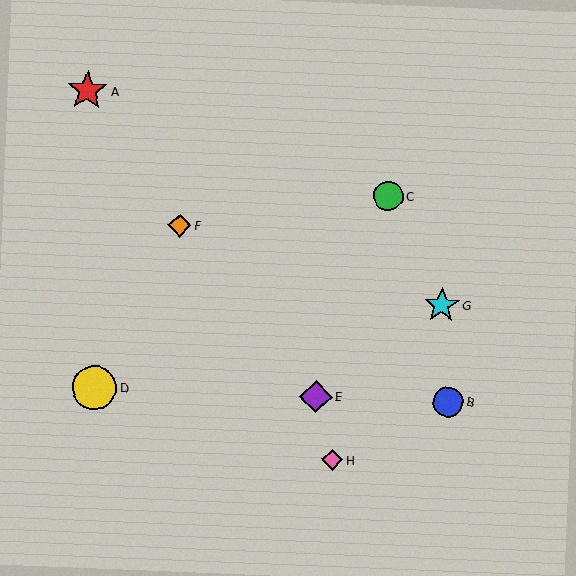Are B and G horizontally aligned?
No, B is at y≈402 and G is at y≈305.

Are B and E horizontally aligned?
Yes, both are at y≈402.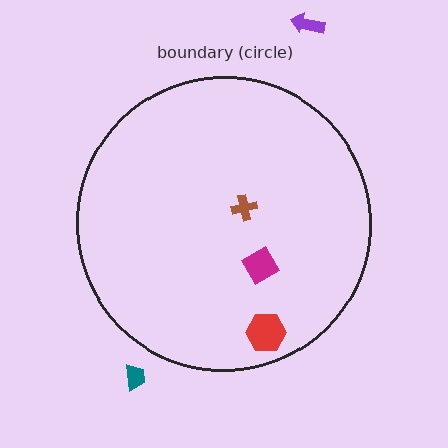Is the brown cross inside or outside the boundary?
Inside.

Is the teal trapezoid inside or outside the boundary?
Outside.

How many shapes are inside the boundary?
3 inside, 2 outside.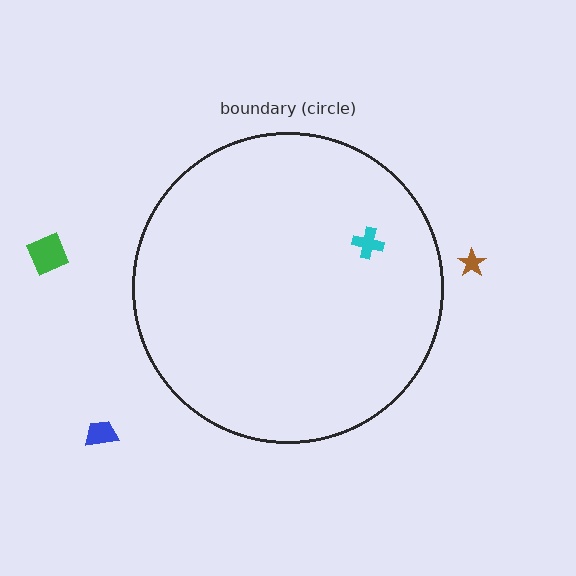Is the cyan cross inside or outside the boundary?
Inside.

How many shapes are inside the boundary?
1 inside, 3 outside.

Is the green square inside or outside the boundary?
Outside.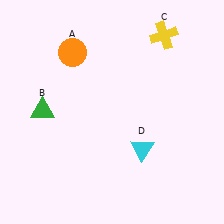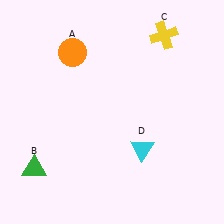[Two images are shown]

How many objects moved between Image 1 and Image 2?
1 object moved between the two images.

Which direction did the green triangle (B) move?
The green triangle (B) moved down.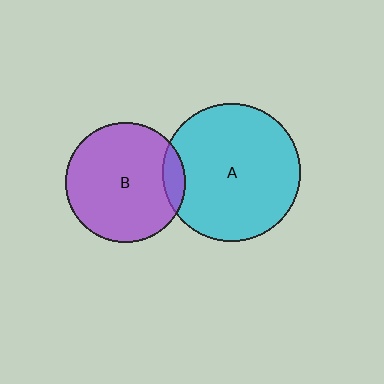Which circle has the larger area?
Circle A (cyan).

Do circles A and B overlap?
Yes.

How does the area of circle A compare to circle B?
Approximately 1.3 times.